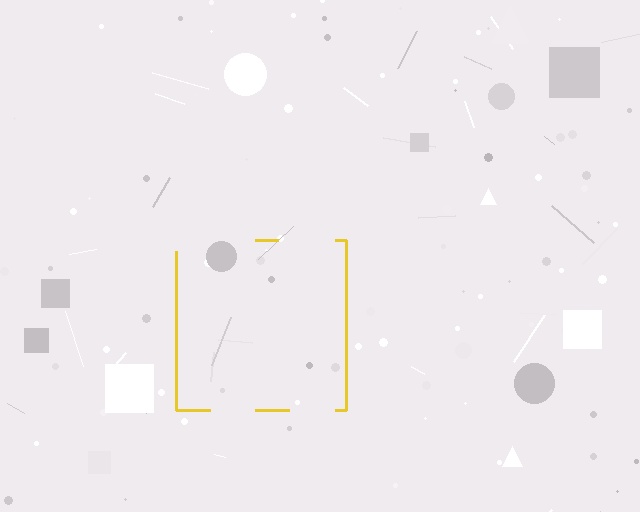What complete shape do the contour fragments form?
The contour fragments form a square.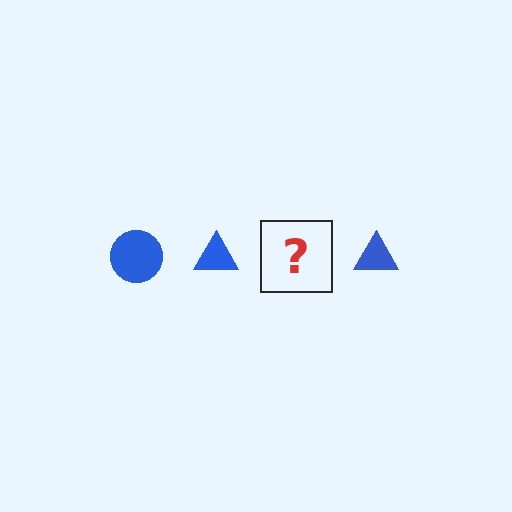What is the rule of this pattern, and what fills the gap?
The rule is that the pattern cycles through circle, triangle shapes in blue. The gap should be filled with a blue circle.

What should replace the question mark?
The question mark should be replaced with a blue circle.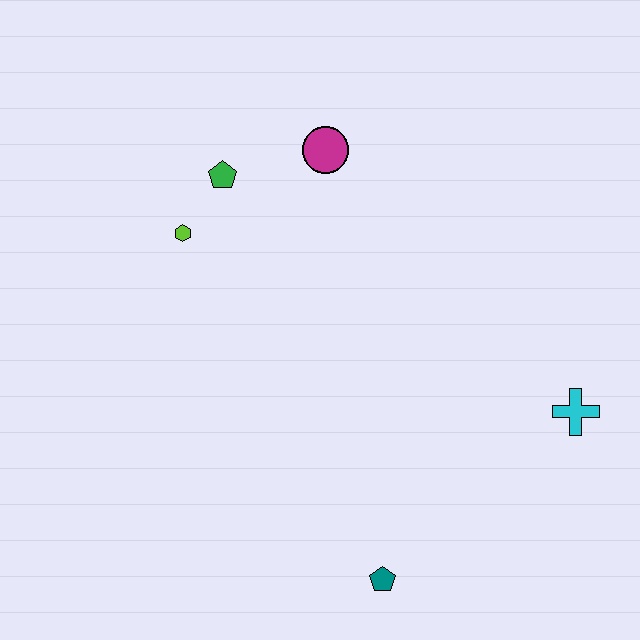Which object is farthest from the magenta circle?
The teal pentagon is farthest from the magenta circle.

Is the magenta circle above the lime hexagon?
Yes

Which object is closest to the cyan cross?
The teal pentagon is closest to the cyan cross.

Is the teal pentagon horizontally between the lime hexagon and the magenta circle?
No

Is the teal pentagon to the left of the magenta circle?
No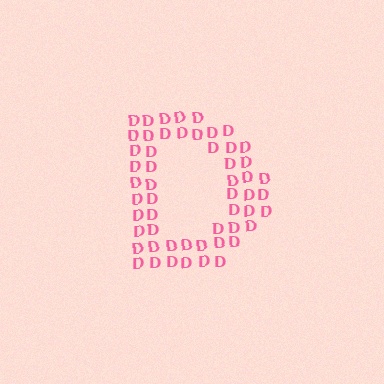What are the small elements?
The small elements are letter D's.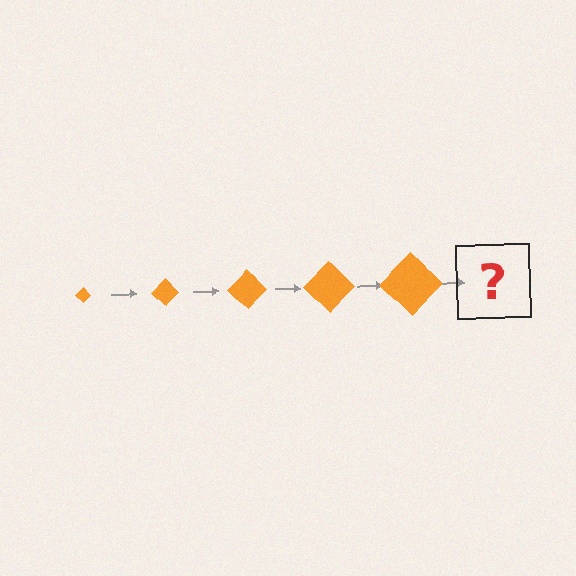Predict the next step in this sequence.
The next step is an orange diamond, larger than the previous one.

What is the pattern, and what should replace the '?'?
The pattern is that the diamond gets progressively larger each step. The '?' should be an orange diamond, larger than the previous one.